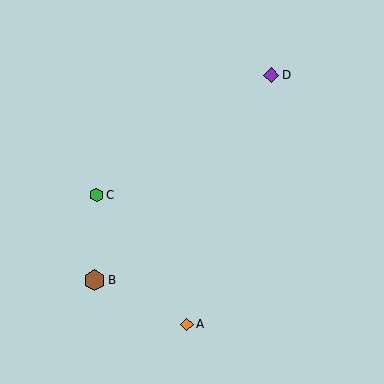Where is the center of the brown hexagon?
The center of the brown hexagon is at (94, 280).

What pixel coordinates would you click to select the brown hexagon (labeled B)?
Click at (94, 280) to select the brown hexagon B.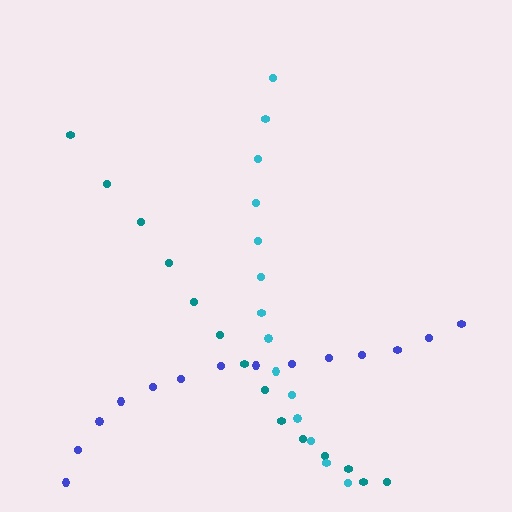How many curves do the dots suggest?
There are 3 distinct paths.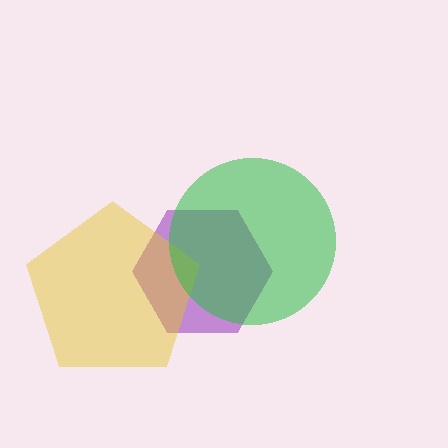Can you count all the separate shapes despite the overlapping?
Yes, there are 3 separate shapes.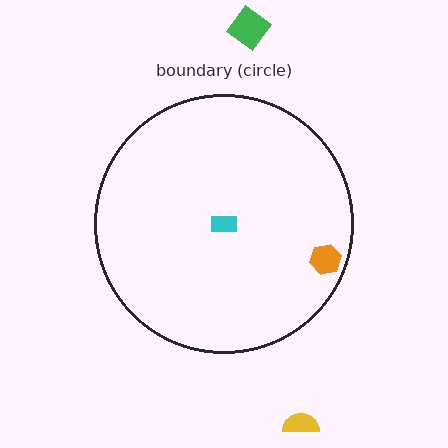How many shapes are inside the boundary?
2 inside, 2 outside.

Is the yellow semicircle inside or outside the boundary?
Outside.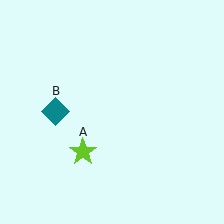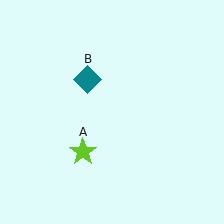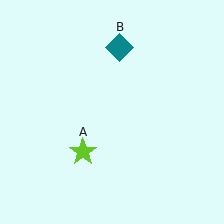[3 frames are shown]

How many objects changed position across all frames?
1 object changed position: teal diamond (object B).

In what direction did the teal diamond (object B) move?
The teal diamond (object B) moved up and to the right.